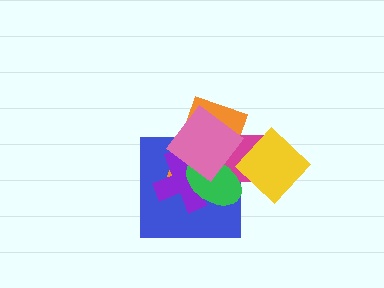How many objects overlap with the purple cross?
5 objects overlap with the purple cross.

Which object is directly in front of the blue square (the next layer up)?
The orange rectangle is directly in front of the blue square.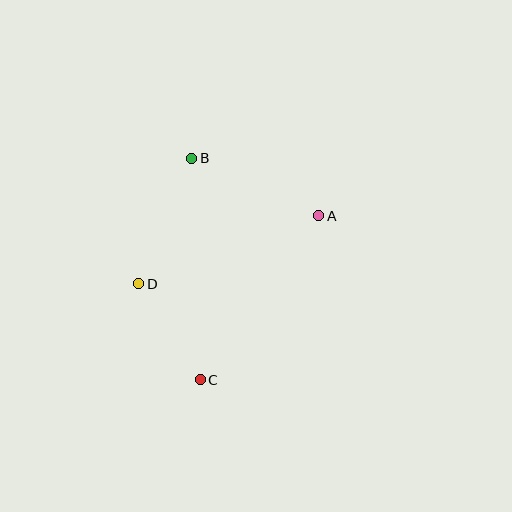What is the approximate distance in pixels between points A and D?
The distance between A and D is approximately 193 pixels.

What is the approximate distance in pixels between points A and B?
The distance between A and B is approximately 139 pixels.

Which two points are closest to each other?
Points C and D are closest to each other.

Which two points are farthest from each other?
Points B and C are farthest from each other.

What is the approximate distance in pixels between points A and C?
The distance between A and C is approximately 202 pixels.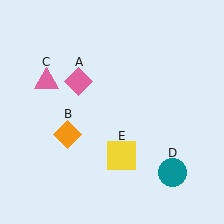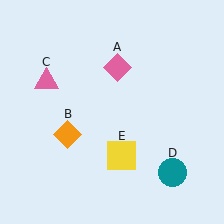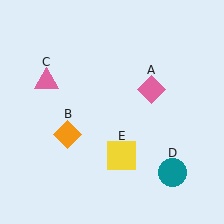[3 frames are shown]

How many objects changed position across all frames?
1 object changed position: pink diamond (object A).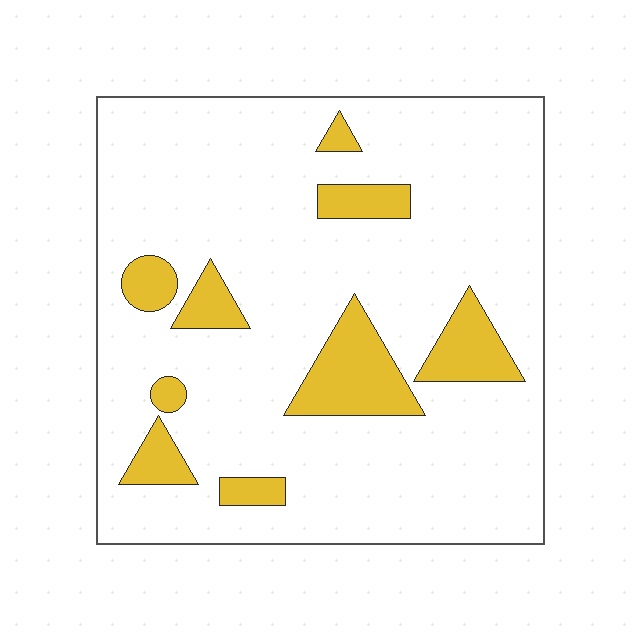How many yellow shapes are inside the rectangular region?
9.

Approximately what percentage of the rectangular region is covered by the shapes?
Approximately 15%.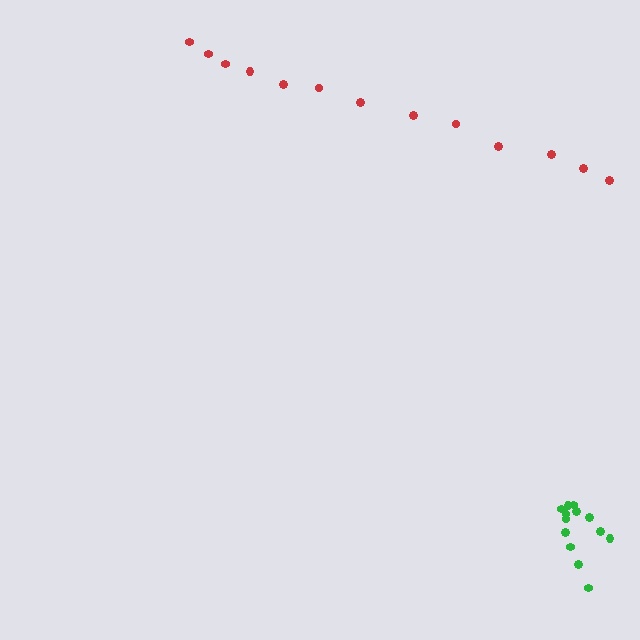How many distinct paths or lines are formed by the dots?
There are 2 distinct paths.